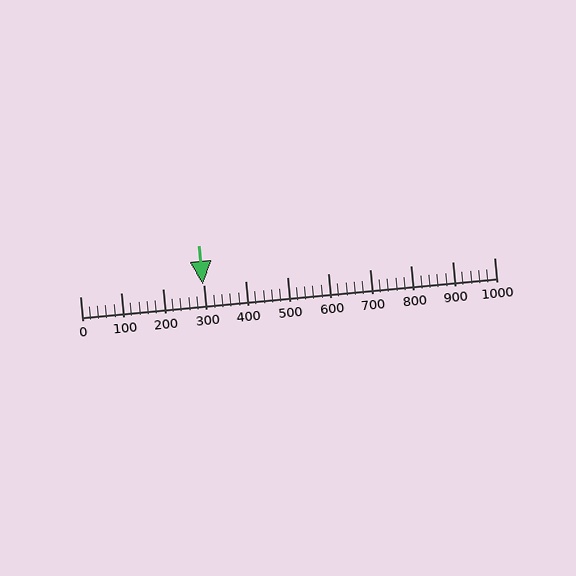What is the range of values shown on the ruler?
The ruler shows values from 0 to 1000.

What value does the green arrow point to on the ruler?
The green arrow points to approximately 298.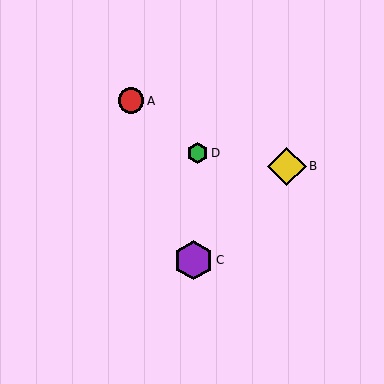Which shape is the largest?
The purple hexagon (labeled C) is the largest.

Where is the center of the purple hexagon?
The center of the purple hexagon is at (193, 260).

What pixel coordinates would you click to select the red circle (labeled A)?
Click at (131, 101) to select the red circle A.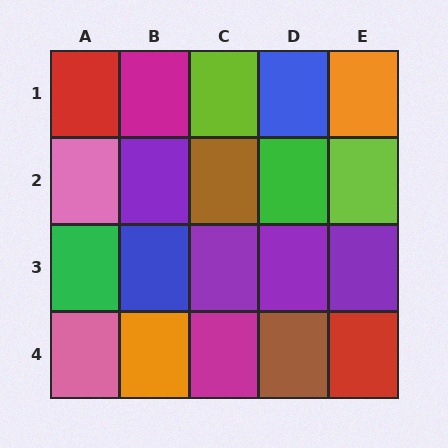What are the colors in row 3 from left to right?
Green, blue, purple, purple, purple.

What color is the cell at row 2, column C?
Brown.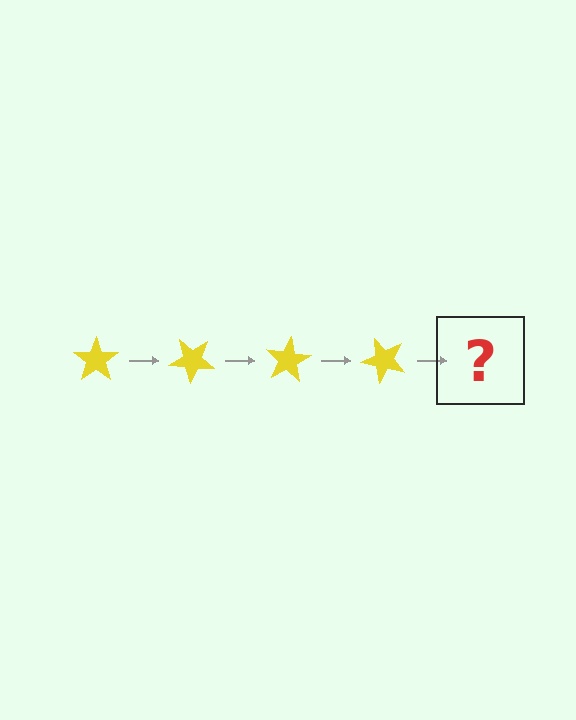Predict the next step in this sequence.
The next step is a yellow star rotated 160 degrees.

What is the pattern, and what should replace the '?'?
The pattern is that the star rotates 40 degrees each step. The '?' should be a yellow star rotated 160 degrees.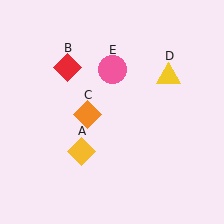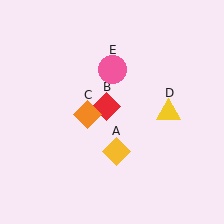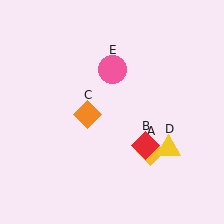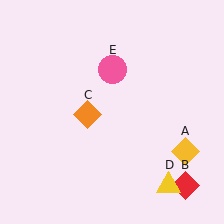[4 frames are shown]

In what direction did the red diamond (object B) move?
The red diamond (object B) moved down and to the right.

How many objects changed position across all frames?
3 objects changed position: yellow diamond (object A), red diamond (object B), yellow triangle (object D).